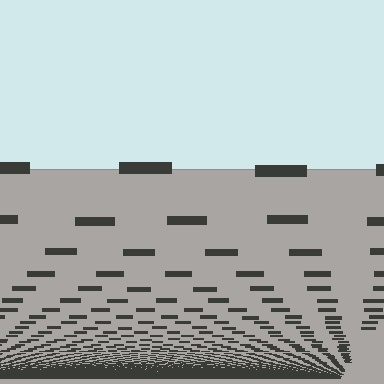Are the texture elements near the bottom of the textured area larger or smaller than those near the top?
Smaller. The gradient is inverted — elements near the bottom are smaller and denser.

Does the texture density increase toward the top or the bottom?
Density increases toward the bottom.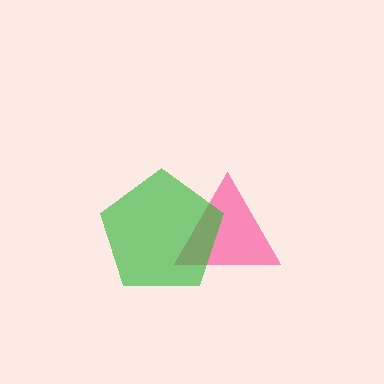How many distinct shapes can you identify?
There are 2 distinct shapes: a pink triangle, a green pentagon.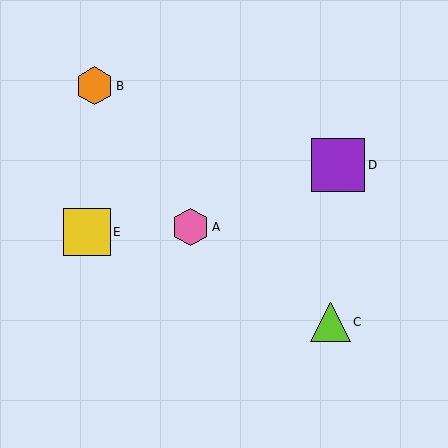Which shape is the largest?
The purple square (labeled D) is the largest.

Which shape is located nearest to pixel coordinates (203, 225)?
The pink hexagon (labeled A) at (191, 227) is nearest to that location.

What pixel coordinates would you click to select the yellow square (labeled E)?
Click at (87, 232) to select the yellow square E.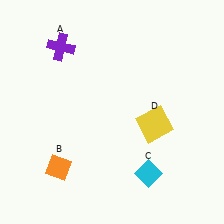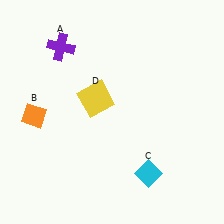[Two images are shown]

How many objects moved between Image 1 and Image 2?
2 objects moved between the two images.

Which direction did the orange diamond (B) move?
The orange diamond (B) moved up.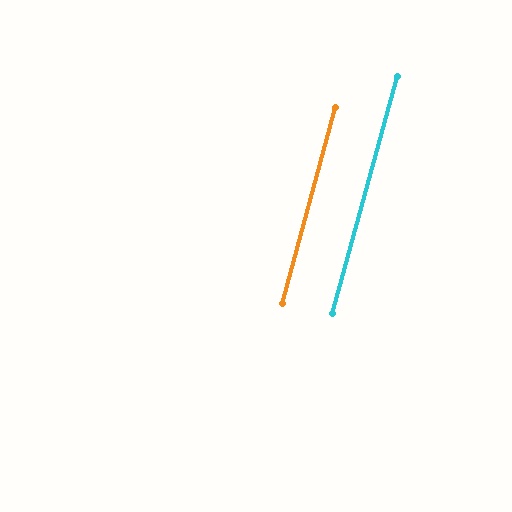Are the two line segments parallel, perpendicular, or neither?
Parallel — their directions differ by only 0.5°.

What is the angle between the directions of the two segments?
Approximately 0 degrees.